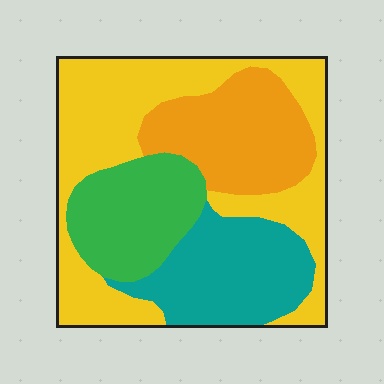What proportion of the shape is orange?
Orange takes up less than a quarter of the shape.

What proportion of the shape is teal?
Teal covers about 20% of the shape.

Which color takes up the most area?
Yellow, at roughly 40%.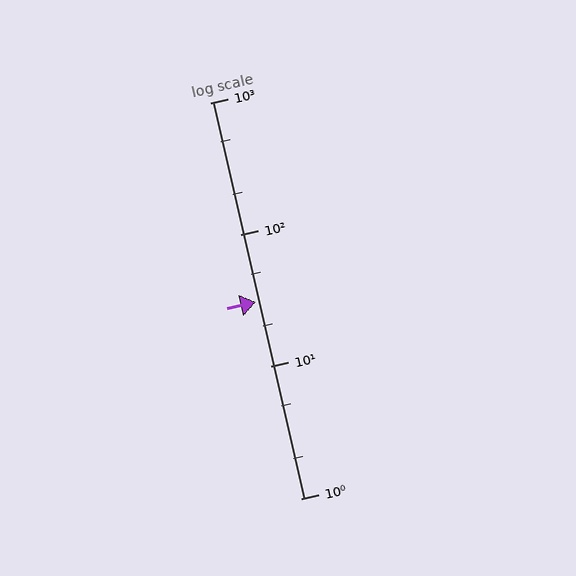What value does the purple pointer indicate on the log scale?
The pointer indicates approximately 31.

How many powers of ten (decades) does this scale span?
The scale spans 3 decades, from 1 to 1000.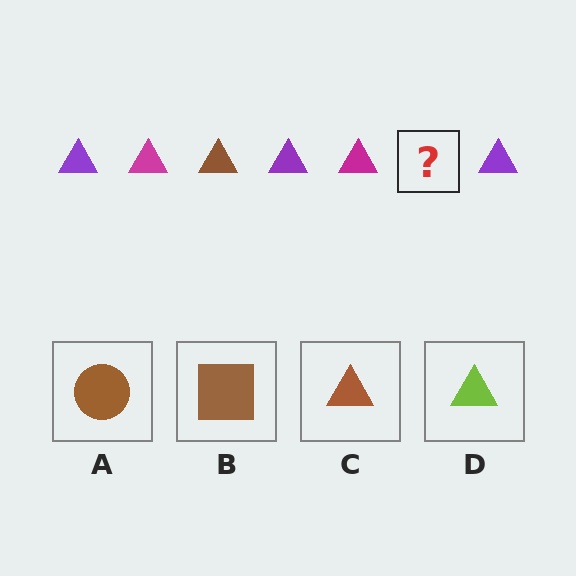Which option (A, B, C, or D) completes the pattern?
C.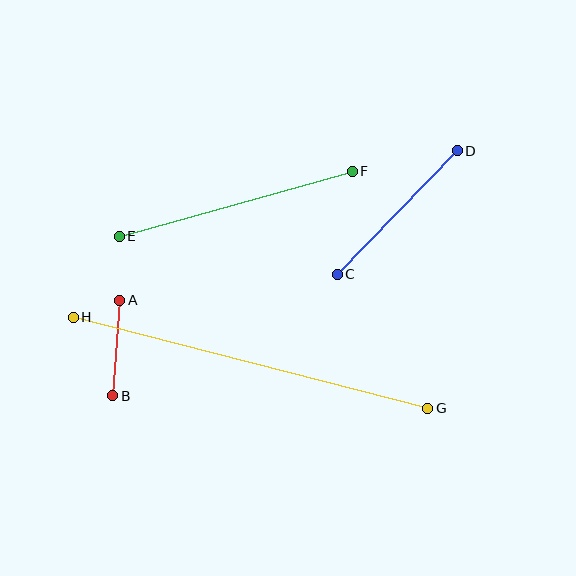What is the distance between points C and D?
The distance is approximately 172 pixels.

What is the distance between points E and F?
The distance is approximately 242 pixels.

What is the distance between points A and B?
The distance is approximately 96 pixels.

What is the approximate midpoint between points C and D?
The midpoint is at approximately (397, 212) pixels.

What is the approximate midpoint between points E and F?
The midpoint is at approximately (236, 204) pixels.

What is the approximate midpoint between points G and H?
The midpoint is at approximately (251, 363) pixels.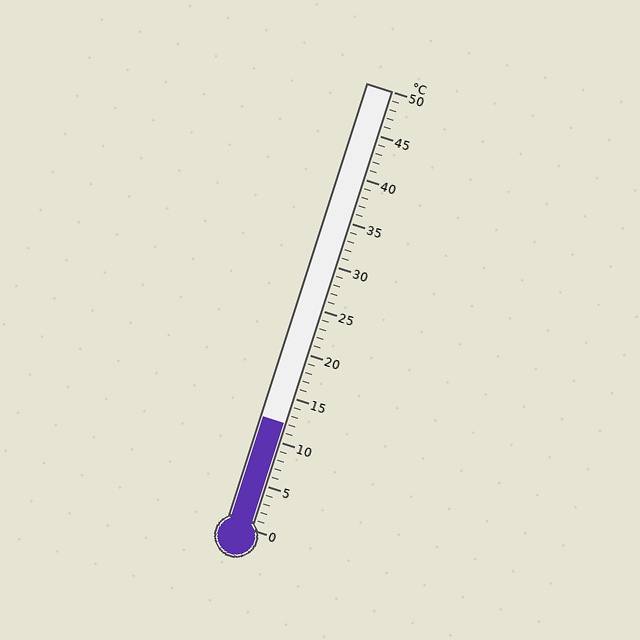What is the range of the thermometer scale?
The thermometer scale ranges from 0°C to 50°C.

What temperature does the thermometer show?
The thermometer shows approximately 12°C.